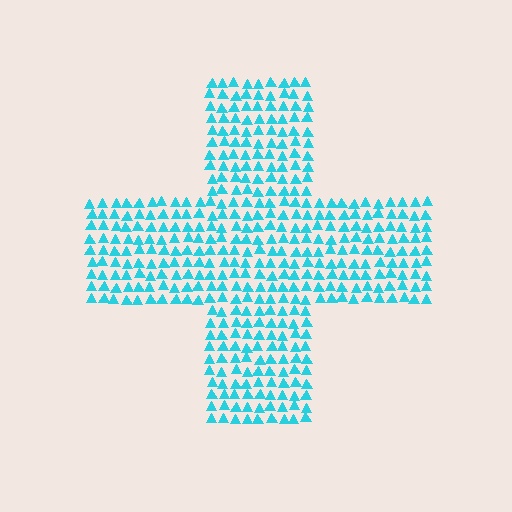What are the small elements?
The small elements are triangles.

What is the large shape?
The large shape is a cross.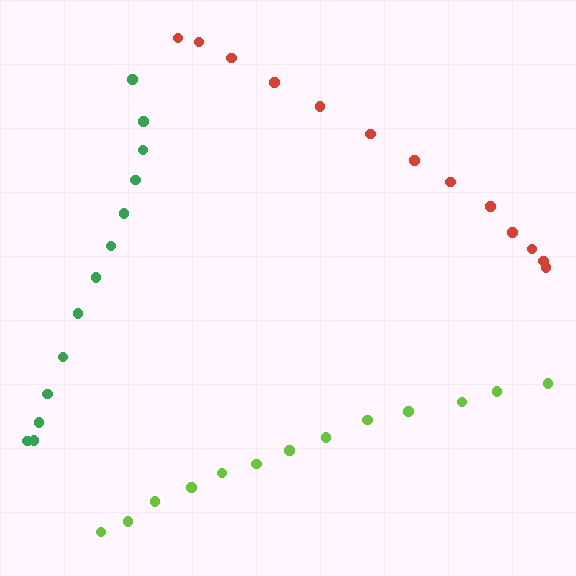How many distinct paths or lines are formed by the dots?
There are 3 distinct paths.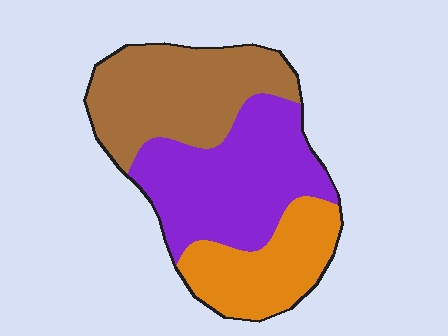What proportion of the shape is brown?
Brown covers roughly 35% of the shape.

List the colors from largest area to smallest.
From largest to smallest: purple, brown, orange.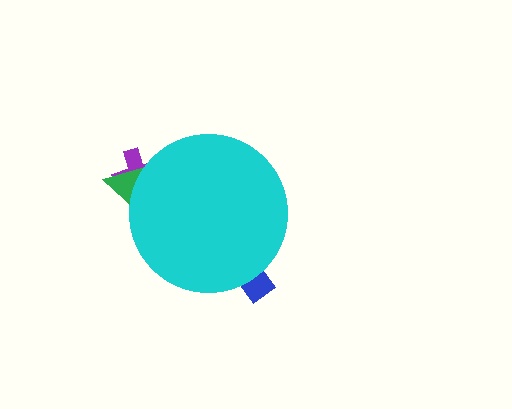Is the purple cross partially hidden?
Yes, the purple cross is partially hidden behind the cyan circle.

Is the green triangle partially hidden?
Yes, the green triangle is partially hidden behind the cyan circle.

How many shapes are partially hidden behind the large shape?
3 shapes are partially hidden.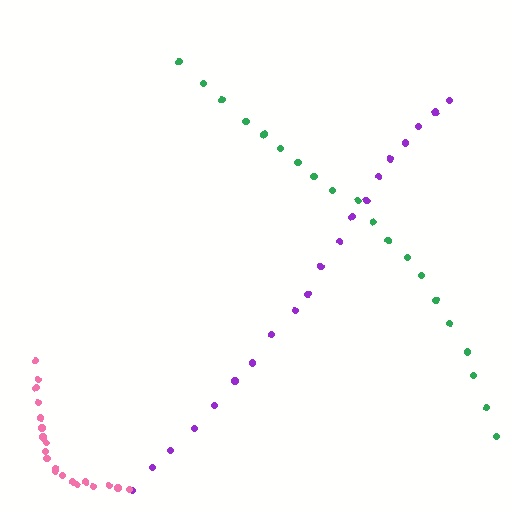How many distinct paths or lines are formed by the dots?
There are 3 distinct paths.